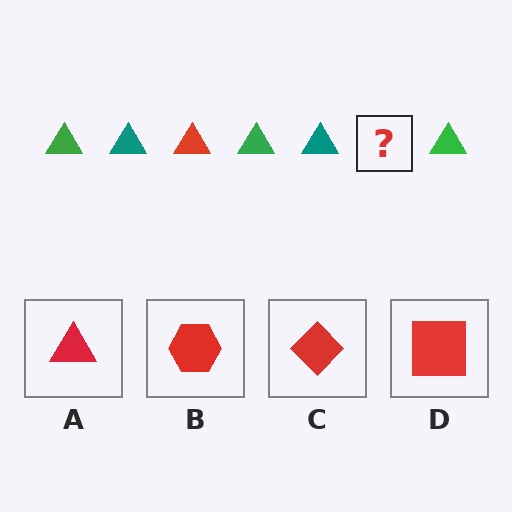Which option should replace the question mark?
Option A.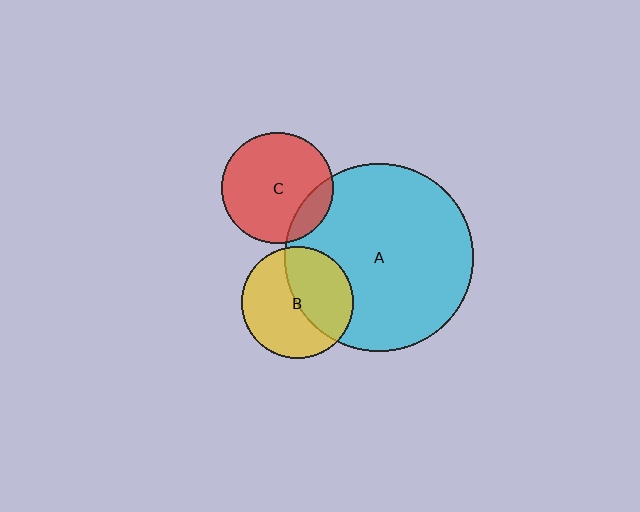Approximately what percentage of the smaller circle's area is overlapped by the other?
Approximately 45%.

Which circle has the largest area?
Circle A (cyan).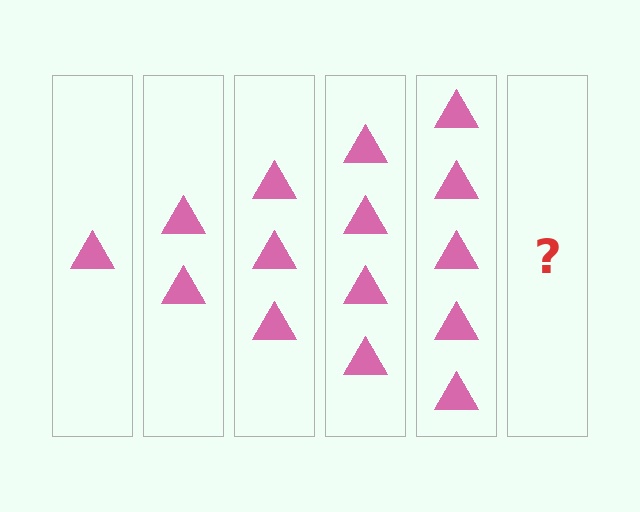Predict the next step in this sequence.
The next step is 6 triangles.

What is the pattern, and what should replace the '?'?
The pattern is that each step adds one more triangle. The '?' should be 6 triangles.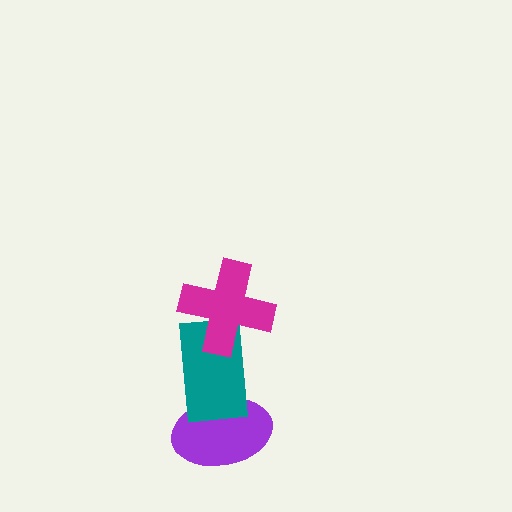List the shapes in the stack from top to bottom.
From top to bottom: the magenta cross, the teal rectangle, the purple ellipse.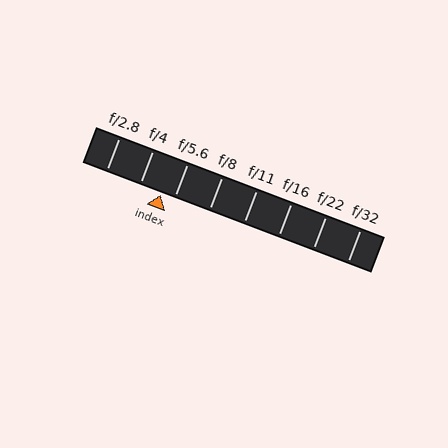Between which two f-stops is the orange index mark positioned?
The index mark is between f/4 and f/5.6.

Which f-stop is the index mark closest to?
The index mark is closest to f/5.6.